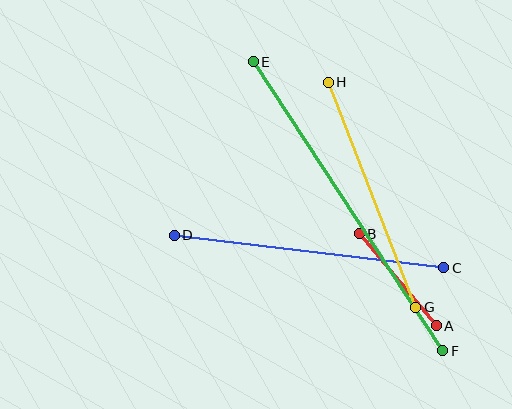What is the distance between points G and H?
The distance is approximately 241 pixels.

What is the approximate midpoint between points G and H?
The midpoint is at approximately (372, 195) pixels.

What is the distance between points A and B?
The distance is approximately 120 pixels.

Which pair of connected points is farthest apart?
Points E and F are farthest apart.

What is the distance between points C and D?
The distance is approximately 272 pixels.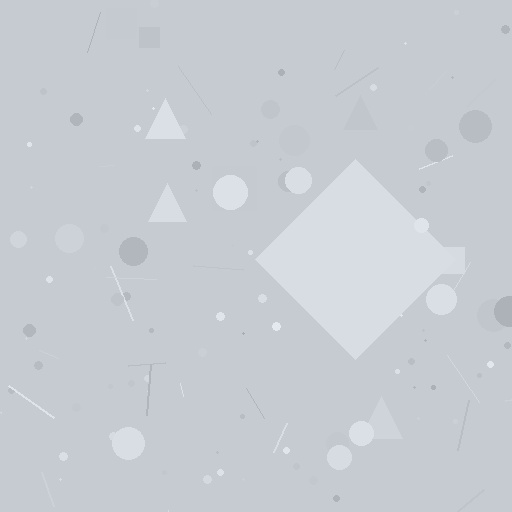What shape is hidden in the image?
A diamond is hidden in the image.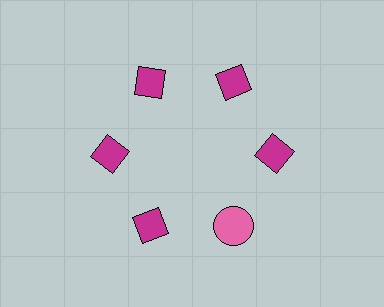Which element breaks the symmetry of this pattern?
The pink circle at roughly the 5 o'clock position breaks the symmetry. All other shapes are magenta diamonds.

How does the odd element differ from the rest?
It differs in both color (pink instead of magenta) and shape (circle instead of diamond).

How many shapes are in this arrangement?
There are 6 shapes arranged in a ring pattern.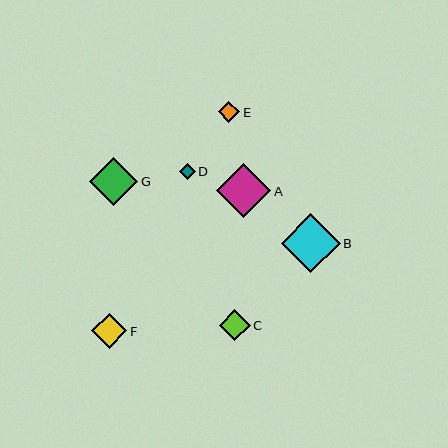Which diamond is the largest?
Diamond B is the largest with a size of approximately 58 pixels.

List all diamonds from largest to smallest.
From largest to smallest: B, A, G, F, C, E, D.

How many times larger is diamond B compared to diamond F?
Diamond B is approximately 1.7 times the size of diamond F.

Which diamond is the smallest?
Diamond D is the smallest with a size of approximately 16 pixels.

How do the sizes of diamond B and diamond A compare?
Diamond B and diamond A are approximately the same size.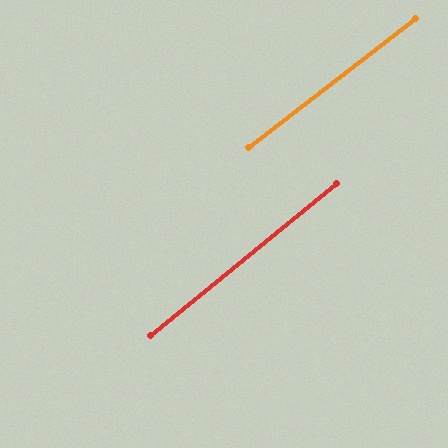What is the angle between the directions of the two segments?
Approximately 1 degree.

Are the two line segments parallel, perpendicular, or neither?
Parallel — their directions differ by only 1.4°.